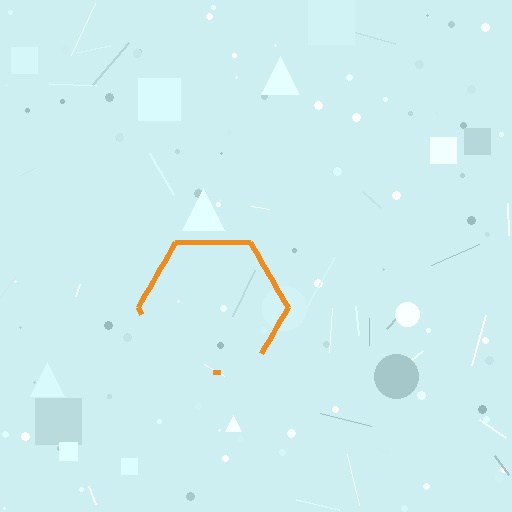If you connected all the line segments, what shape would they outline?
They would outline a hexagon.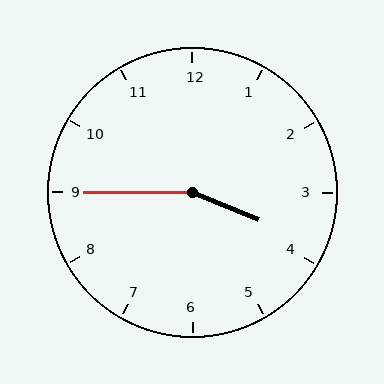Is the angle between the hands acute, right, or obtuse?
It is obtuse.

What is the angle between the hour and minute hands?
Approximately 158 degrees.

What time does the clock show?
3:45.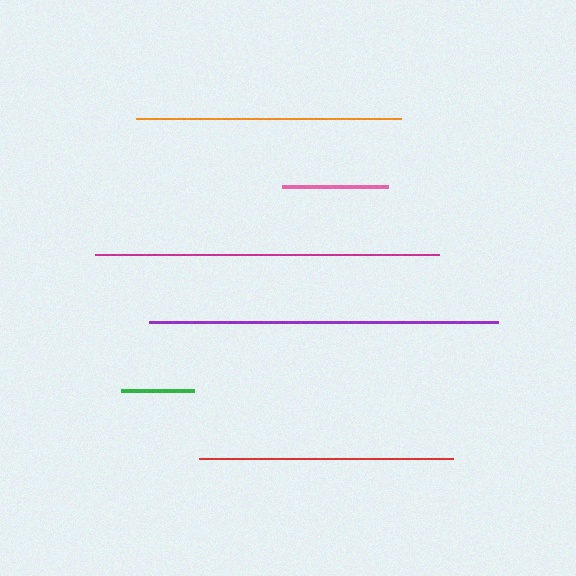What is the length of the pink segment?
The pink segment is approximately 106 pixels long.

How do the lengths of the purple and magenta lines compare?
The purple and magenta lines are approximately the same length.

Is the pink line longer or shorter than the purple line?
The purple line is longer than the pink line.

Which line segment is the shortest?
The green line is the shortest at approximately 74 pixels.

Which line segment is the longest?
The purple line is the longest at approximately 349 pixels.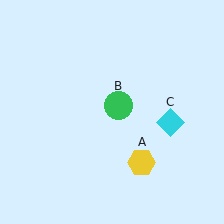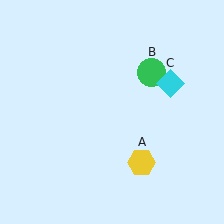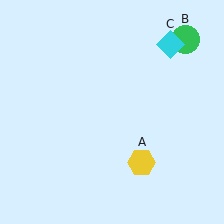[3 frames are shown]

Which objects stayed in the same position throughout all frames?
Yellow hexagon (object A) remained stationary.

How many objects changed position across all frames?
2 objects changed position: green circle (object B), cyan diamond (object C).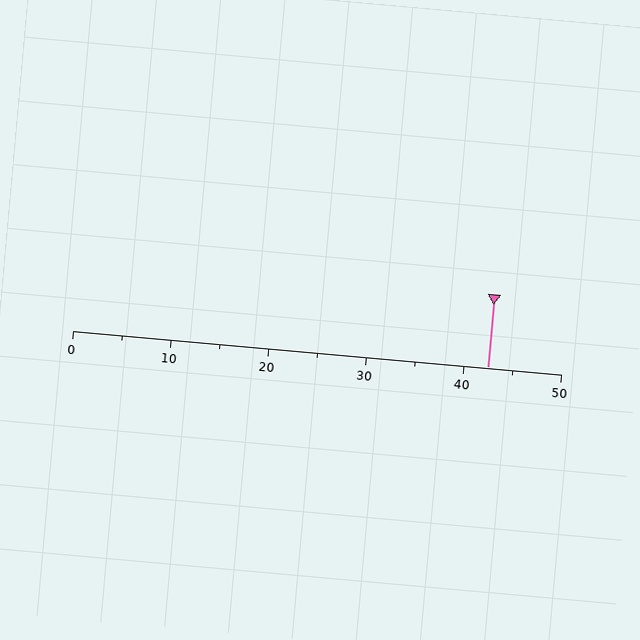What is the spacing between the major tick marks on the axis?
The major ticks are spaced 10 apart.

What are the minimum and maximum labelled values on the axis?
The axis runs from 0 to 50.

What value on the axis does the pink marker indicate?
The marker indicates approximately 42.5.